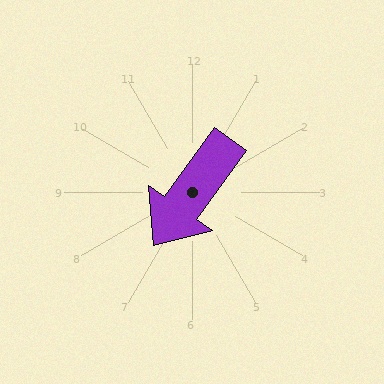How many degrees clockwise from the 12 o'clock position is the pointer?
Approximately 216 degrees.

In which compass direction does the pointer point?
Southwest.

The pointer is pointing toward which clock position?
Roughly 7 o'clock.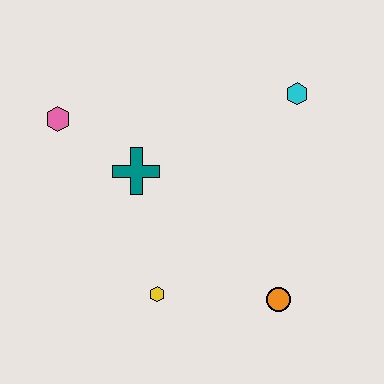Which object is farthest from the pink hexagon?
The orange circle is farthest from the pink hexagon.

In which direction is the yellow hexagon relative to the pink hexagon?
The yellow hexagon is below the pink hexagon.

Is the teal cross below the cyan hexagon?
Yes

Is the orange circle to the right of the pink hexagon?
Yes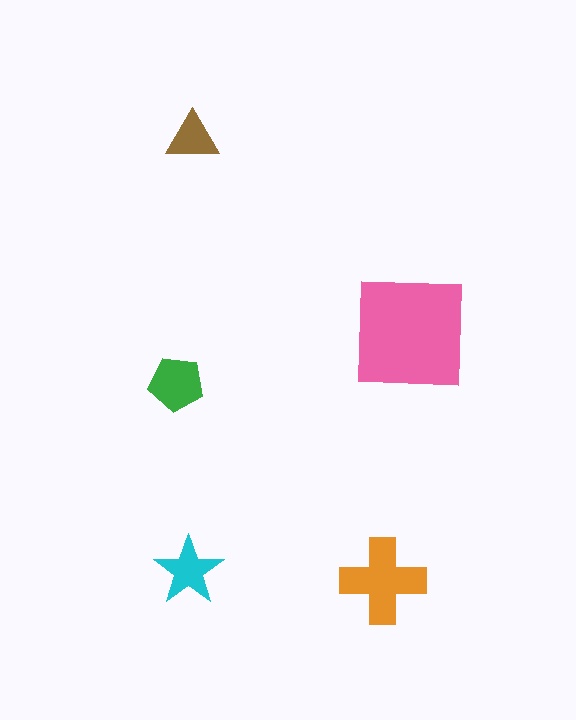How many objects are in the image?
There are 5 objects in the image.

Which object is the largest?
The pink square.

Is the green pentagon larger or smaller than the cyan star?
Larger.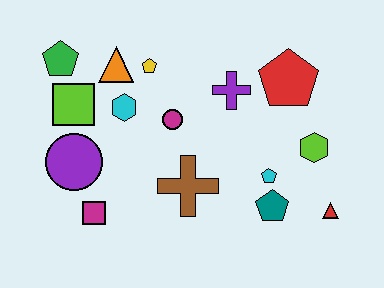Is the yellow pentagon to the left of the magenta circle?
Yes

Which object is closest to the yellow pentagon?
The orange triangle is closest to the yellow pentagon.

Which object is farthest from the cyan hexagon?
The red triangle is farthest from the cyan hexagon.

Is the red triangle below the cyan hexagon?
Yes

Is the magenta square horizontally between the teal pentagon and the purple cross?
No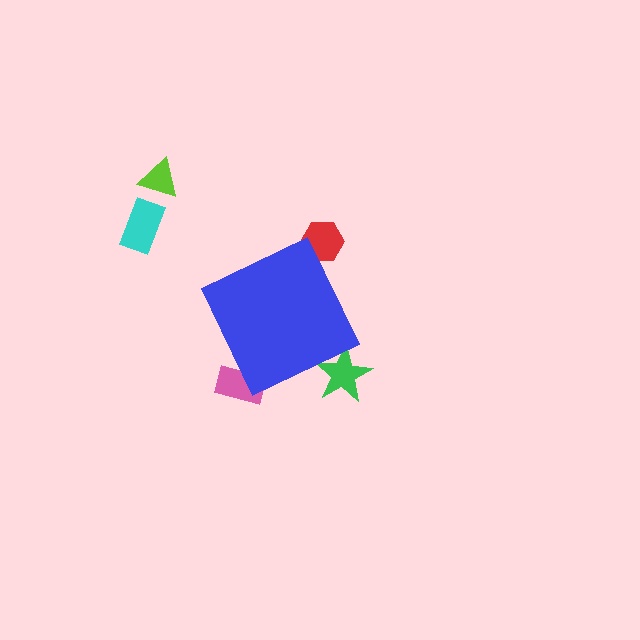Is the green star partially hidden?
Yes, the green star is partially hidden behind the blue diamond.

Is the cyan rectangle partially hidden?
No, the cyan rectangle is fully visible.